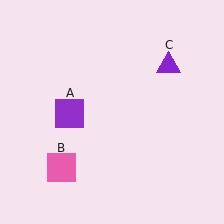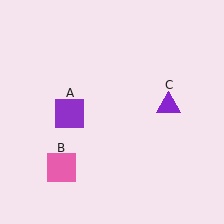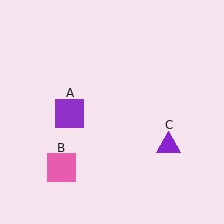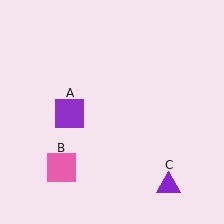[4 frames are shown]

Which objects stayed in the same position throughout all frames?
Purple square (object A) and pink square (object B) remained stationary.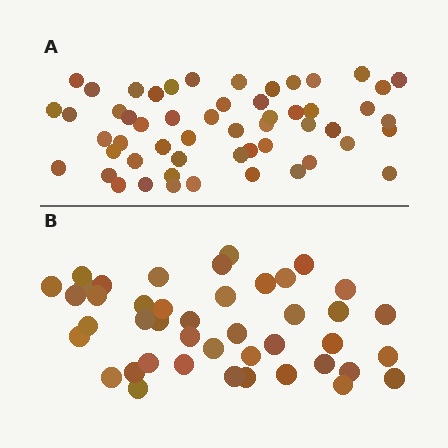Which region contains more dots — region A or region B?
Region A (the top region) has more dots.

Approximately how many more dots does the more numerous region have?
Region A has roughly 12 or so more dots than region B.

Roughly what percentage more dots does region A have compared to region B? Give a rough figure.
About 25% more.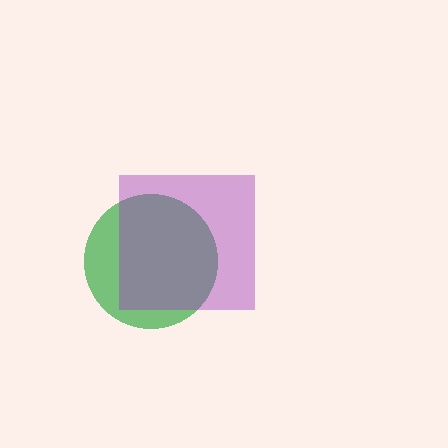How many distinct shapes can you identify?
There are 2 distinct shapes: a green circle, a purple square.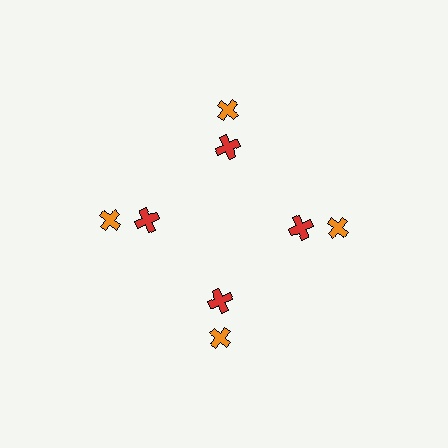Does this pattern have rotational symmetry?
Yes, this pattern has 4-fold rotational symmetry. It looks the same after rotating 90 degrees around the center.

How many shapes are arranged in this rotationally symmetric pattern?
There are 8 shapes, arranged in 4 groups of 2.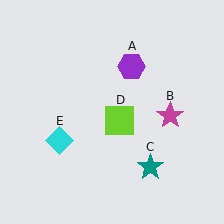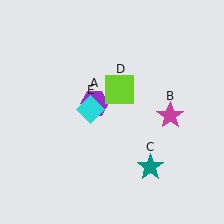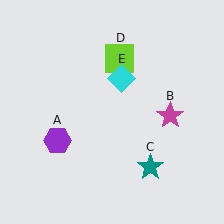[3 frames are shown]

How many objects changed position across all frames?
3 objects changed position: purple hexagon (object A), lime square (object D), cyan diamond (object E).